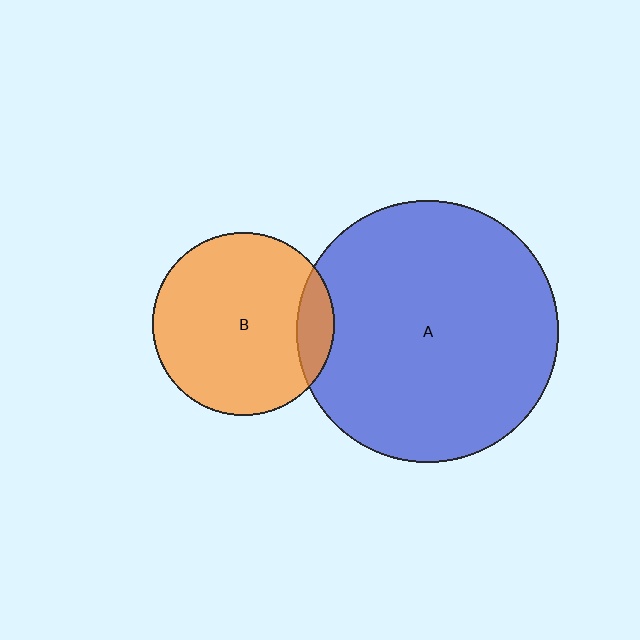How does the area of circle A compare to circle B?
Approximately 2.1 times.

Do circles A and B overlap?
Yes.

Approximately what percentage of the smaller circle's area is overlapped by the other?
Approximately 10%.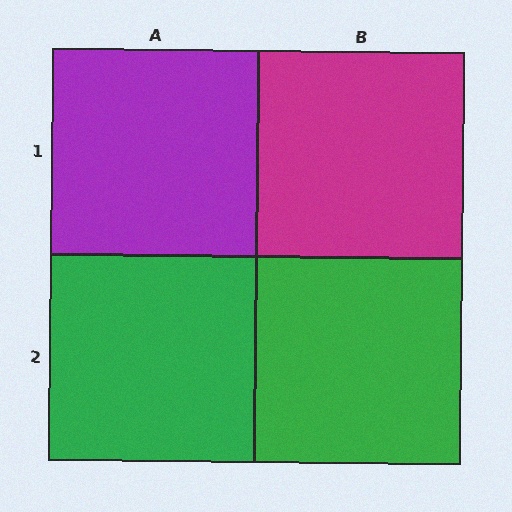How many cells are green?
2 cells are green.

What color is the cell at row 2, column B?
Green.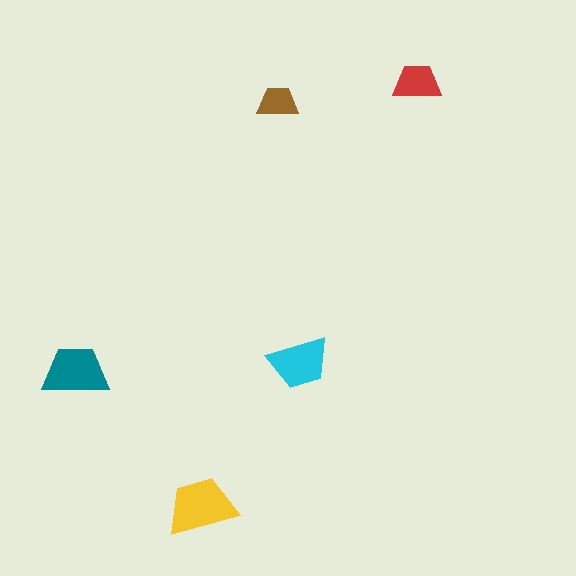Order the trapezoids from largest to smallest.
the yellow one, the teal one, the cyan one, the red one, the brown one.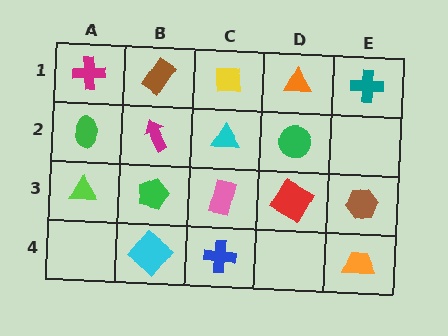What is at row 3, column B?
A green pentagon.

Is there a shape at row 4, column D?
No, that cell is empty.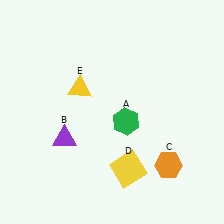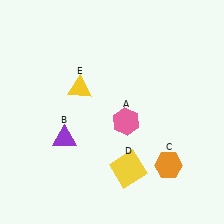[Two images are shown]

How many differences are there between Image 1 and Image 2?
There is 1 difference between the two images.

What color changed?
The hexagon (A) changed from green in Image 1 to pink in Image 2.